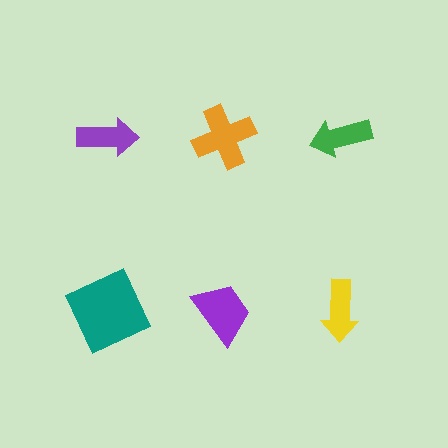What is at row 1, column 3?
A green arrow.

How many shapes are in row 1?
3 shapes.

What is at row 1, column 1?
A purple arrow.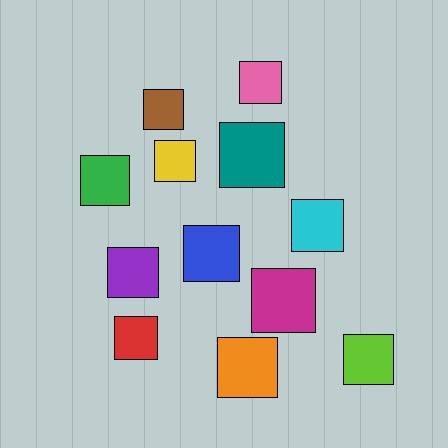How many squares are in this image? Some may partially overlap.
There are 12 squares.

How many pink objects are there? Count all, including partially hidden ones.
There is 1 pink object.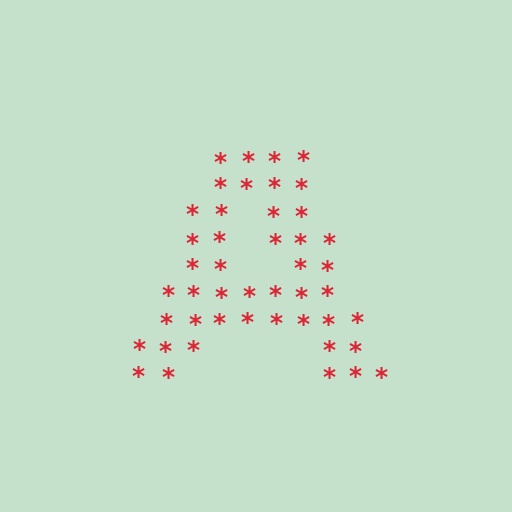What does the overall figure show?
The overall figure shows the letter A.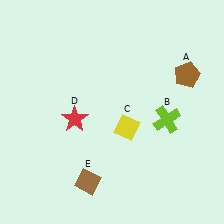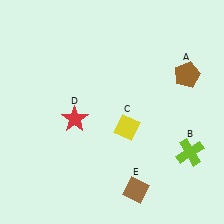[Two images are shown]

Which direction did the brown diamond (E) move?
The brown diamond (E) moved right.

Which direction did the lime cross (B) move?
The lime cross (B) moved down.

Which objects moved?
The objects that moved are: the lime cross (B), the brown diamond (E).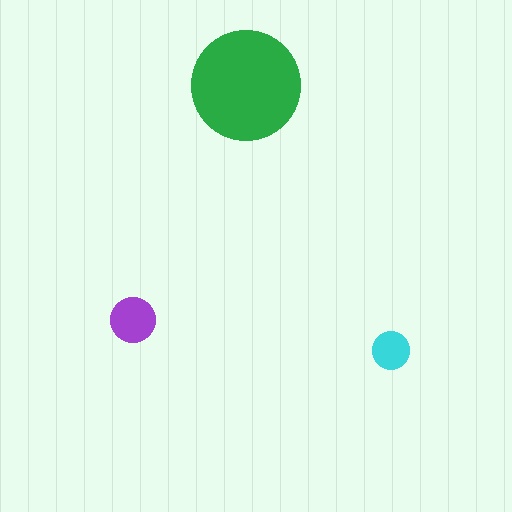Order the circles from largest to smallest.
the green one, the purple one, the cyan one.